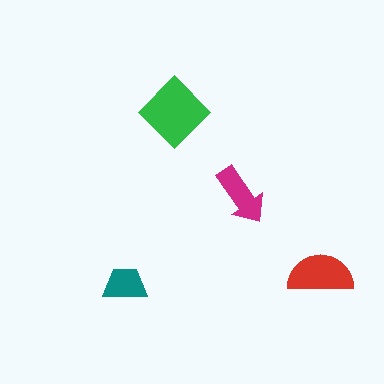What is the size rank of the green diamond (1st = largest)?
1st.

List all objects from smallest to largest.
The teal trapezoid, the magenta arrow, the red semicircle, the green diamond.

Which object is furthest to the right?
The red semicircle is rightmost.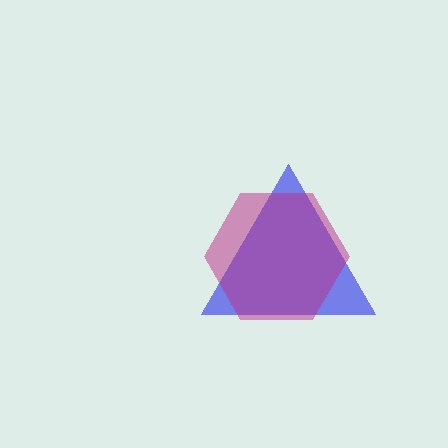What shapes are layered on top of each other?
The layered shapes are: a blue triangle, a magenta hexagon.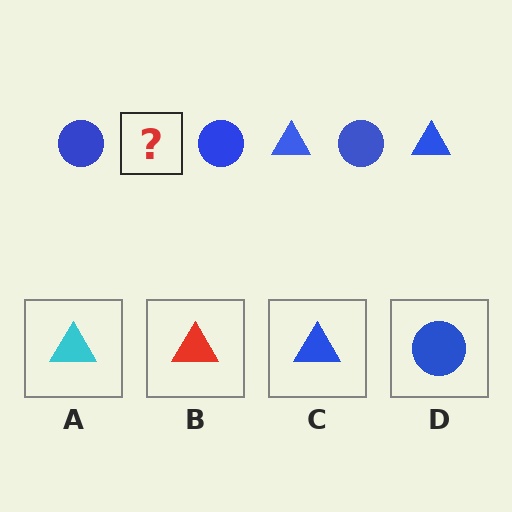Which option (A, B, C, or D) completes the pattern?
C.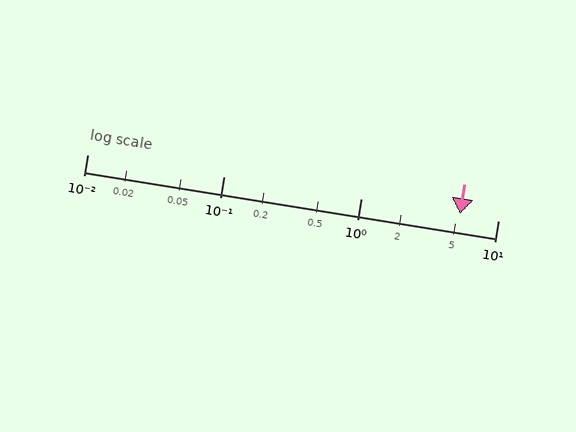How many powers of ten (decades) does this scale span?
The scale spans 3 decades, from 0.01 to 10.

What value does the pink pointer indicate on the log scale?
The pointer indicates approximately 5.3.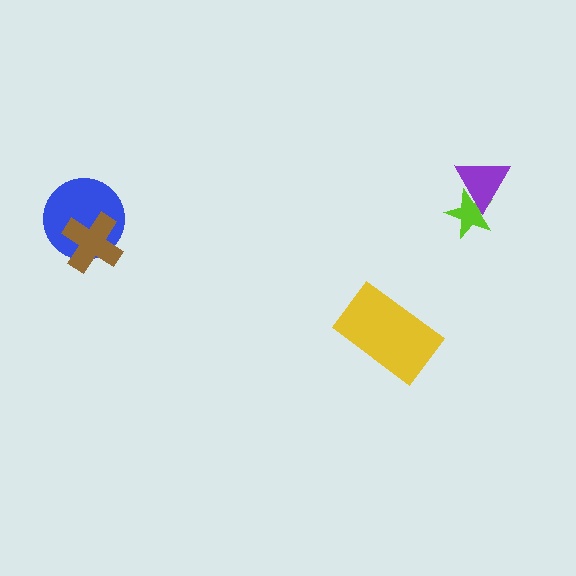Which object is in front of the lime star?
The purple triangle is in front of the lime star.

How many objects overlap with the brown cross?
1 object overlaps with the brown cross.